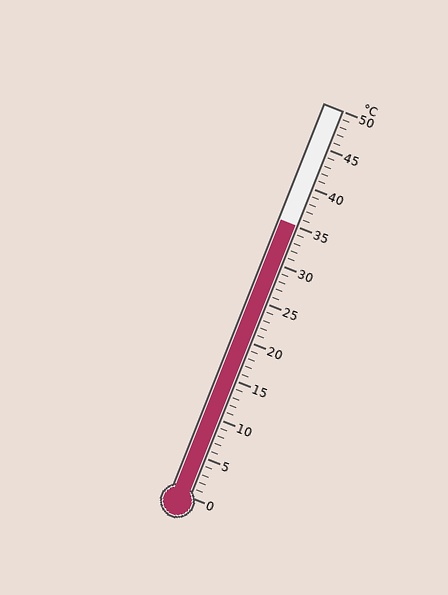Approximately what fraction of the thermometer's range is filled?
The thermometer is filled to approximately 70% of its range.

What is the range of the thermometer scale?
The thermometer scale ranges from 0°C to 50°C.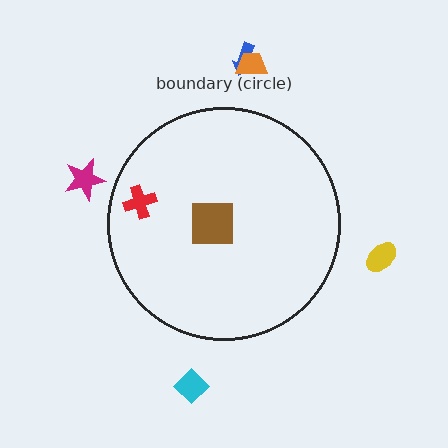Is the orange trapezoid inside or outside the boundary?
Outside.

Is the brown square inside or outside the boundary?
Inside.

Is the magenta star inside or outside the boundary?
Outside.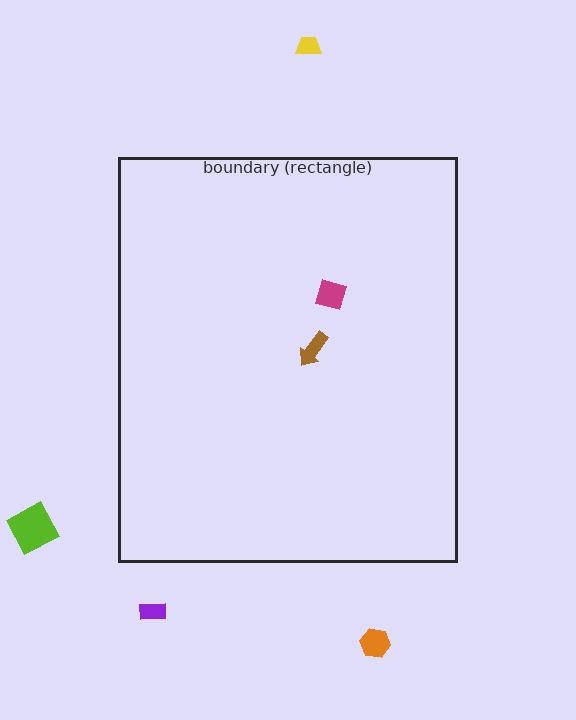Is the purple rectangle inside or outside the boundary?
Outside.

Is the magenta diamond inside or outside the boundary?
Inside.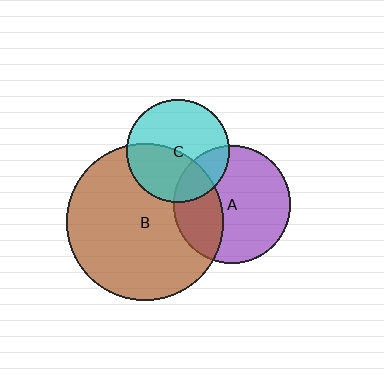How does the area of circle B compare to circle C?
Approximately 2.3 times.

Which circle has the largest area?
Circle B (brown).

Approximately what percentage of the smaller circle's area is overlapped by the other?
Approximately 25%.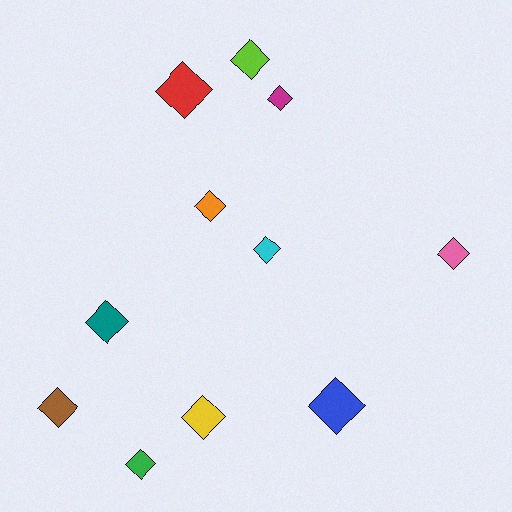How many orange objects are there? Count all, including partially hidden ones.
There is 1 orange object.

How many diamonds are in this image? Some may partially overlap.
There are 11 diamonds.